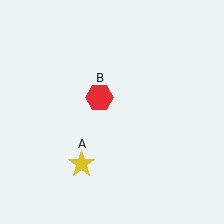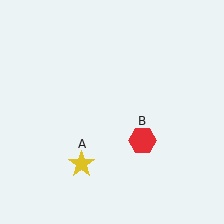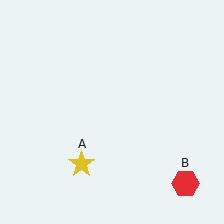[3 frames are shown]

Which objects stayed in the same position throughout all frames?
Yellow star (object A) remained stationary.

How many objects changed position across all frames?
1 object changed position: red hexagon (object B).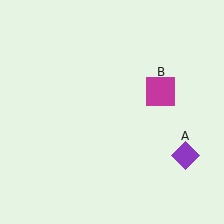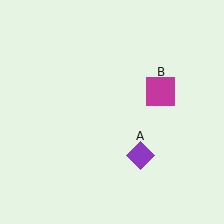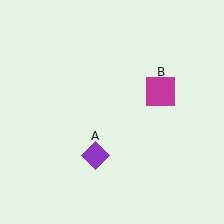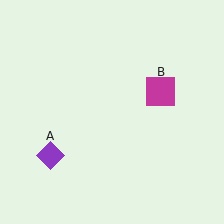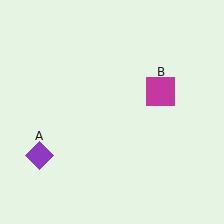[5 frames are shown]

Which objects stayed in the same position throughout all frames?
Magenta square (object B) remained stationary.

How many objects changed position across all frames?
1 object changed position: purple diamond (object A).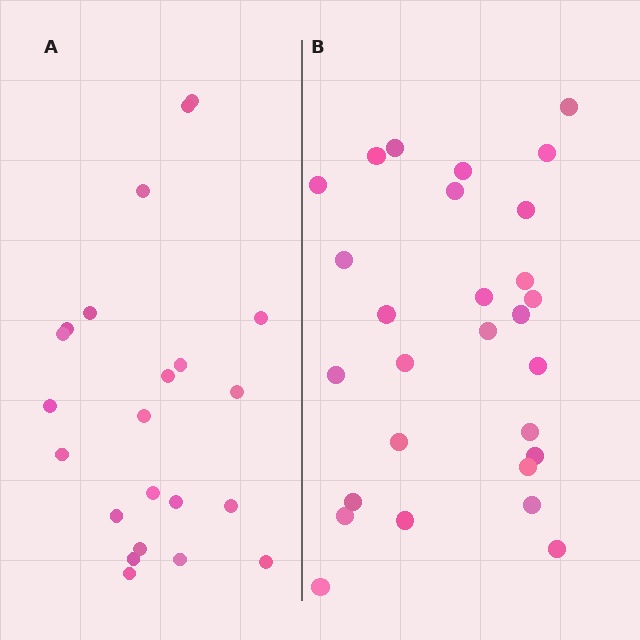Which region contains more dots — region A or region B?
Region B (the right region) has more dots.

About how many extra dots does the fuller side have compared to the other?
Region B has about 6 more dots than region A.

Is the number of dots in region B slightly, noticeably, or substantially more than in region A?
Region B has noticeably more, but not dramatically so. The ratio is roughly 1.3 to 1.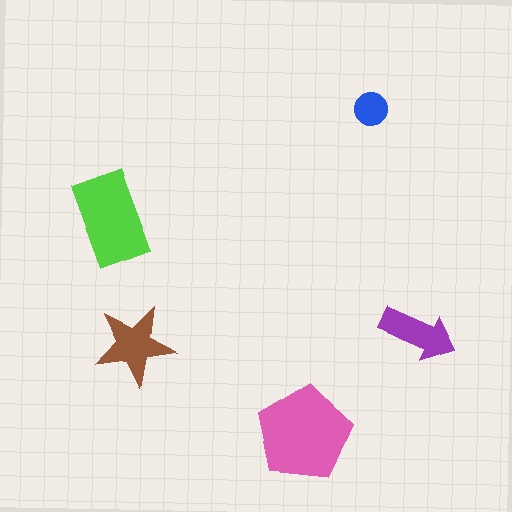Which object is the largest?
The pink pentagon.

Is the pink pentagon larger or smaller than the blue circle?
Larger.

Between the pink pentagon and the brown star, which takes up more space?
The pink pentagon.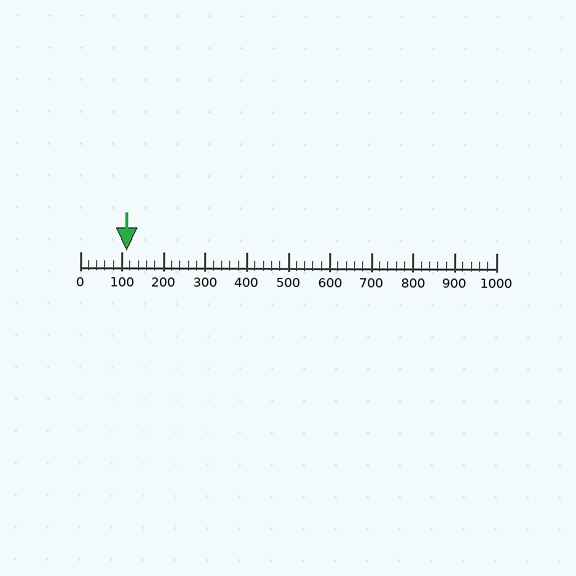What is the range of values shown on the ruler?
The ruler shows values from 0 to 1000.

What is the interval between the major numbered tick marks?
The major tick marks are spaced 100 units apart.